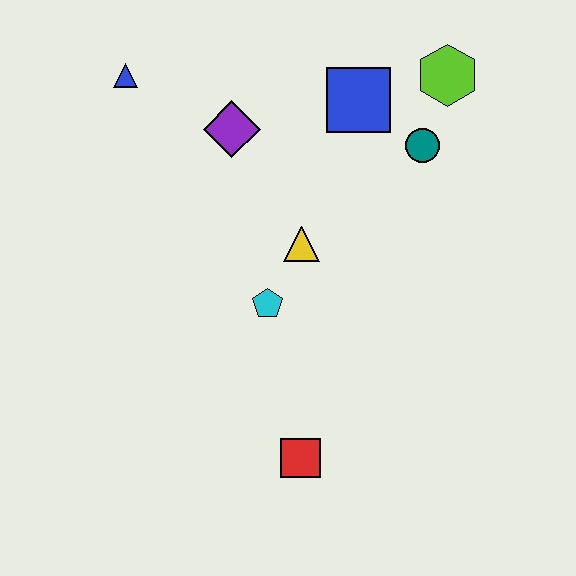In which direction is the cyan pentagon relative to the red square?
The cyan pentagon is above the red square.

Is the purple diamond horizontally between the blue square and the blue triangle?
Yes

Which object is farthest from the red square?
The blue triangle is farthest from the red square.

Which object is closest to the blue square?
The teal circle is closest to the blue square.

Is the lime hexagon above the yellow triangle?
Yes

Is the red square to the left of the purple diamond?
No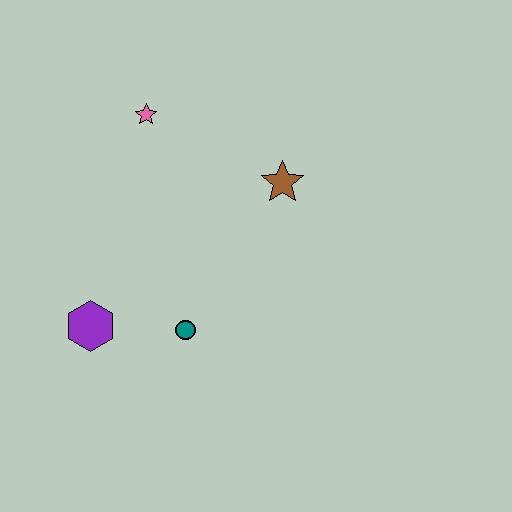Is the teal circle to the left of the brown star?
Yes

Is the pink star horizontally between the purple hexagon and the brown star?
Yes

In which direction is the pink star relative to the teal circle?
The pink star is above the teal circle.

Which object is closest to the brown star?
The pink star is closest to the brown star.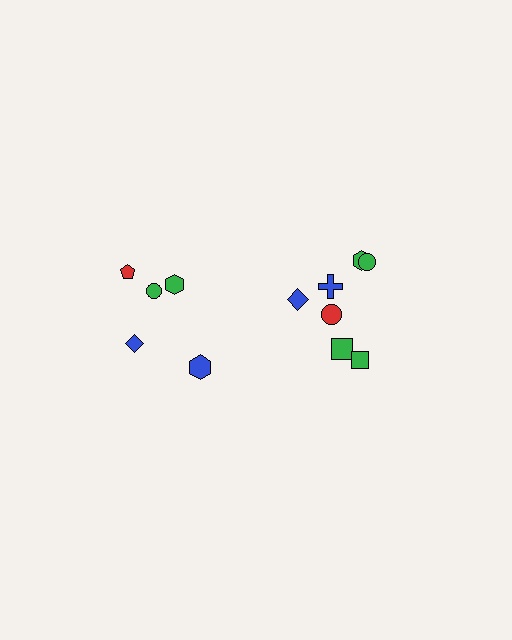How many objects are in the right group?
There are 7 objects.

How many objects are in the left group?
There are 5 objects.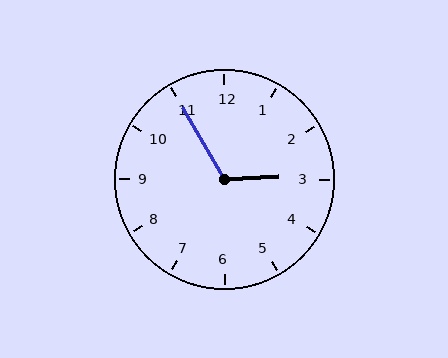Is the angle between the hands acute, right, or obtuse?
It is obtuse.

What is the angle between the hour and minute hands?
Approximately 118 degrees.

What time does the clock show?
2:55.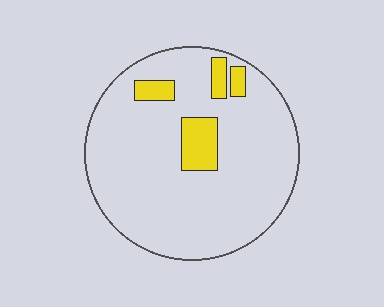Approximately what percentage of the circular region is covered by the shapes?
Approximately 10%.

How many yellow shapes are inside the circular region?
4.